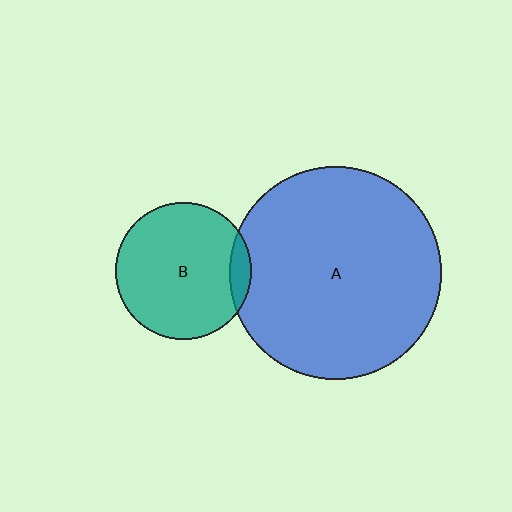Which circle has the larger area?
Circle A (blue).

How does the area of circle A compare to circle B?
Approximately 2.4 times.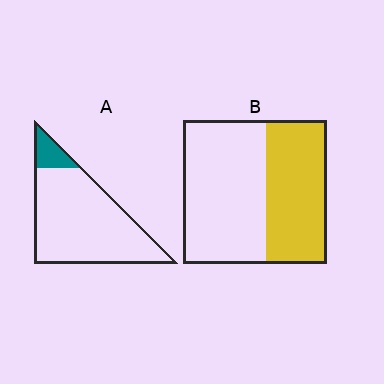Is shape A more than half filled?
No.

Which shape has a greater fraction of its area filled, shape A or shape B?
Shape B.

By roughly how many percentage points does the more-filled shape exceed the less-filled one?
By roughly 30 percentage points (B over A).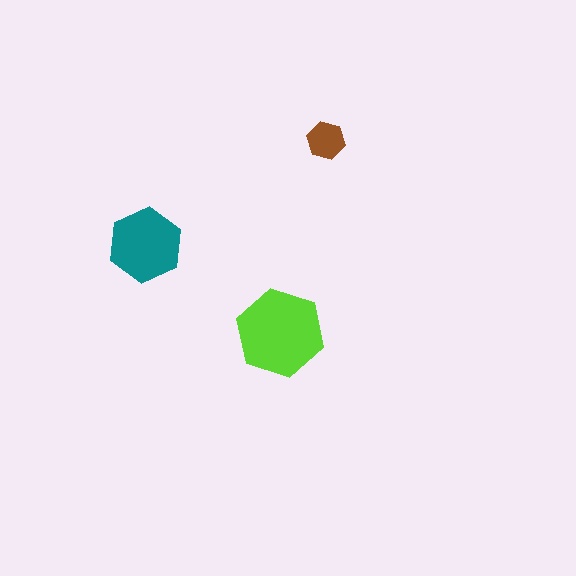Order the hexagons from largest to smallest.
the lime one, the teal one, the brown one.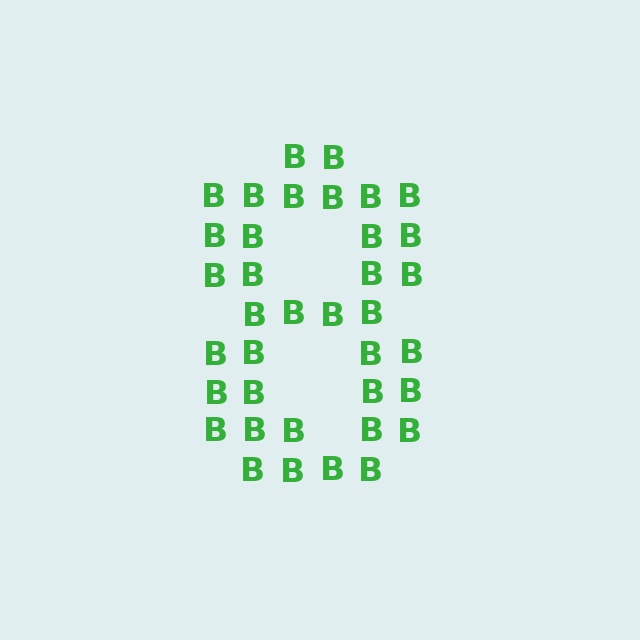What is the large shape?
The large shape is the digit 8.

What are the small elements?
The small elements are letter B's.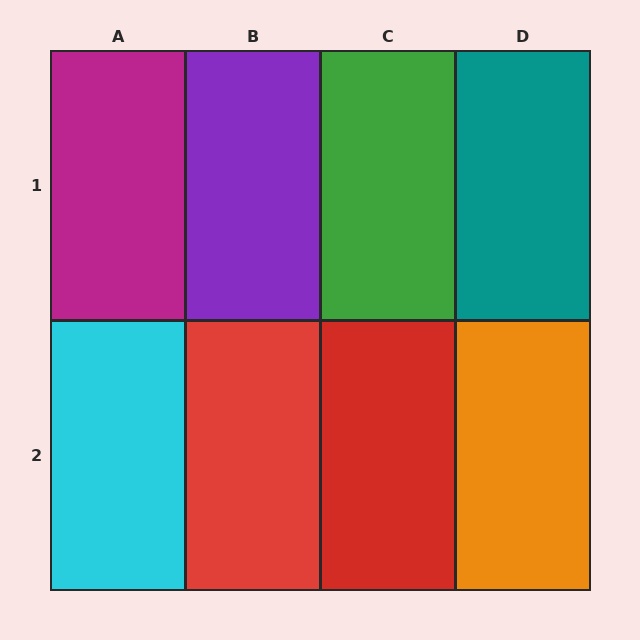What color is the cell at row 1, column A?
Magenta.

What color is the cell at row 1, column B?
Purple.